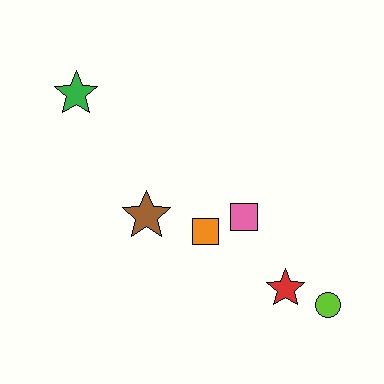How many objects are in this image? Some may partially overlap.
There are 6 objects.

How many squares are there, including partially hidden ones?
There are 2 squares.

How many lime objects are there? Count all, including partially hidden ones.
There is 1 lime object.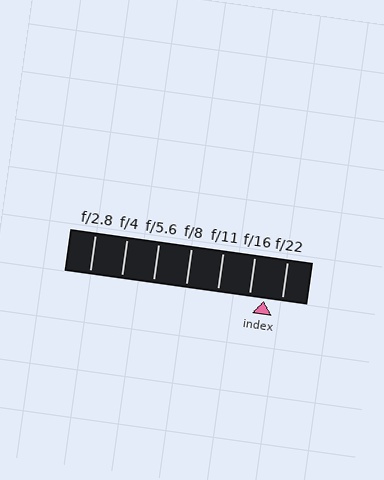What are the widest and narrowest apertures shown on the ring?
The widest aperture shown is f/2.8 and the narrowest is f/22.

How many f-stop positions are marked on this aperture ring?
There are 7 f-stop positions marked.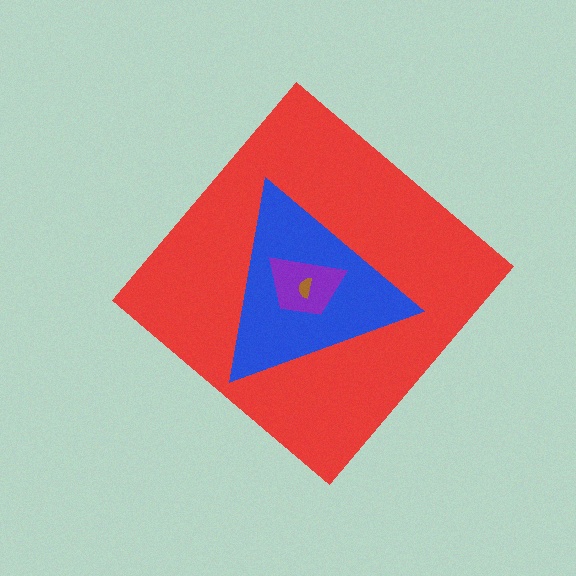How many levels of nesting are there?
4.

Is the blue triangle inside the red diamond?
Yes.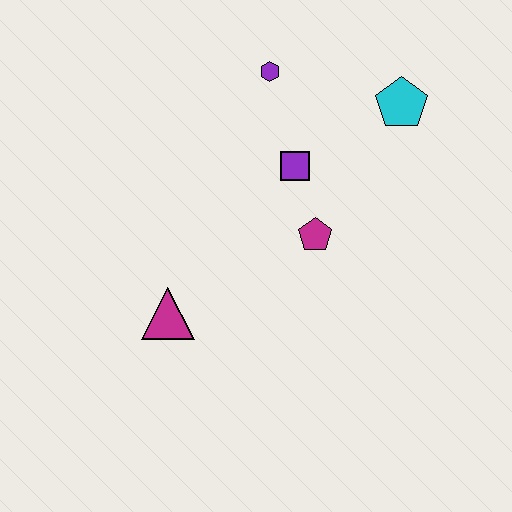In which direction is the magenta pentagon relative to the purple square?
The magenta pentagon is below the purple square.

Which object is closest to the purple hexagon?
The purple square is closest to the purple hexagon.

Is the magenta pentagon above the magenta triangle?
Yes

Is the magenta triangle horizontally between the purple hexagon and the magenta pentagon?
No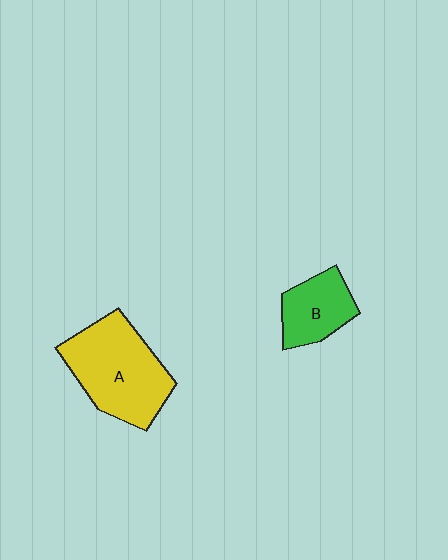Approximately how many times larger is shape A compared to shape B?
Approximately 1.9 times.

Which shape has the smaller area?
Shape B (green).